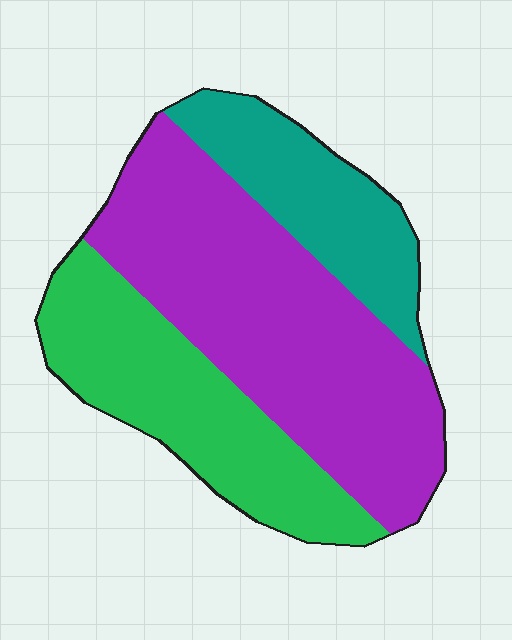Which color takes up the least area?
Teal, at roughly 20%.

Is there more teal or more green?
Green.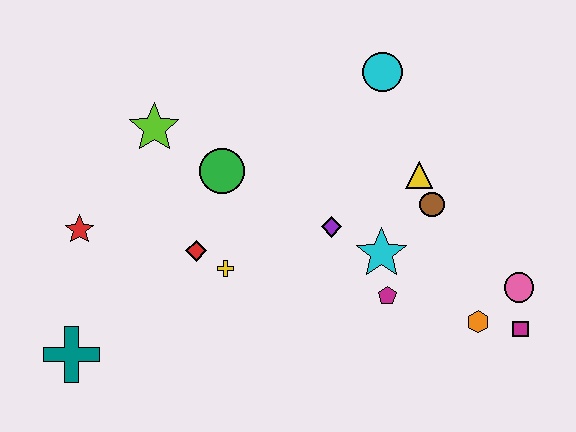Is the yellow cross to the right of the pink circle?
No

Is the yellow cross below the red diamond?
Yes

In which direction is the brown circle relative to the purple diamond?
The brown circle is to the right of the purple diamond.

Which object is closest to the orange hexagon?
The magenta square is closest to the orange hexagon.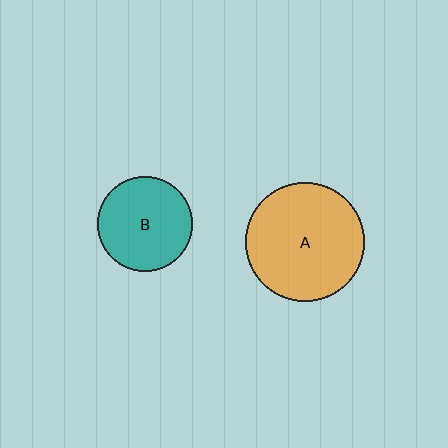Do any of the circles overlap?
No, none of the circles overlap.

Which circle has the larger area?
Circle A (orange).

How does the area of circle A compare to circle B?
Approximately 1.6 times.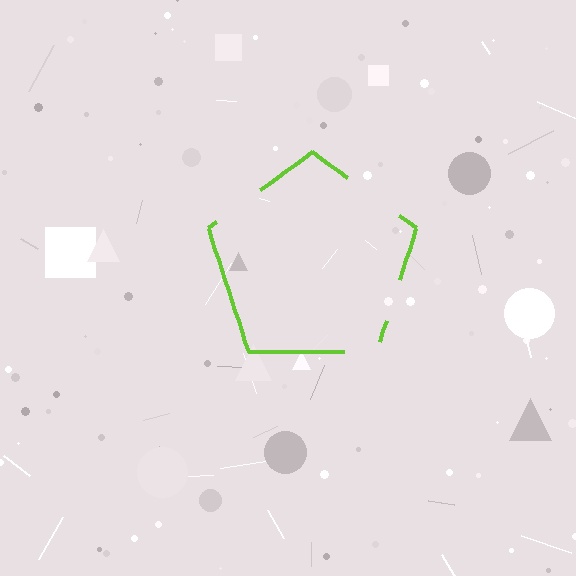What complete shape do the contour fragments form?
The contour fragments form a pentagon.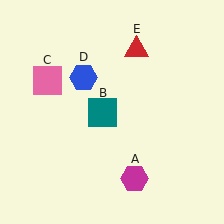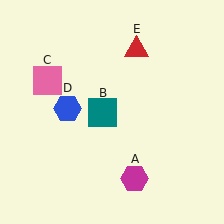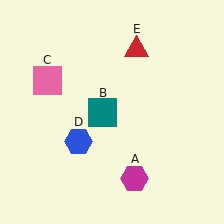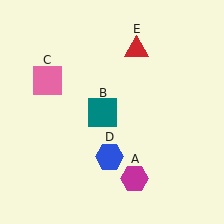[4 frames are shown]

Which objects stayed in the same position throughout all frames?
Magenta hexagon (object A) and teal square (object B) and pink square (object C) and red triangle (object E) remained stationary.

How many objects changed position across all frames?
1 object changed position: blue hexagon (object D).